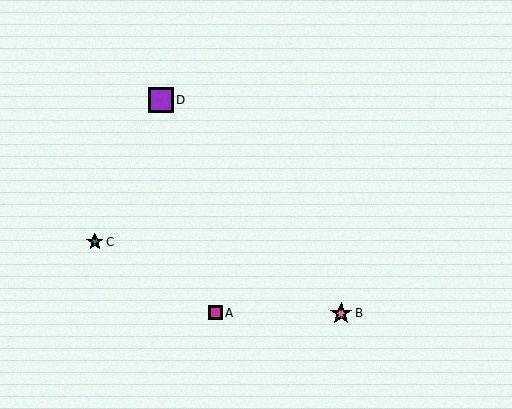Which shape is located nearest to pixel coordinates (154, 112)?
The purple square (labeled D) at (161, 100) is nearest to that location.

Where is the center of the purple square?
The center of the purple square is at (161, 100).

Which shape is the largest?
The purple square (labeled D) is the largest.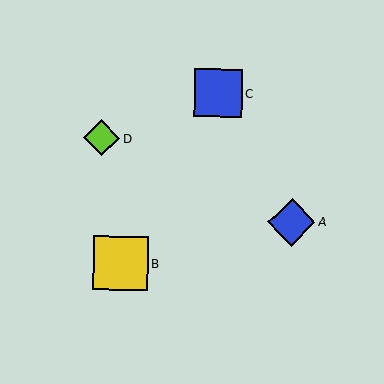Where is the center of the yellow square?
The center of the yellow square is at (121, 263).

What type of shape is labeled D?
Shape D is a lime diamond.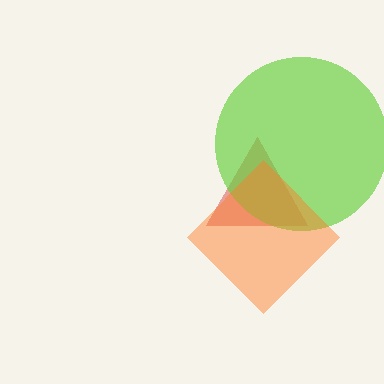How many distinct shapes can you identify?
There are 3 distinct shapes: a red triangle, a lime circle, an orange diamond.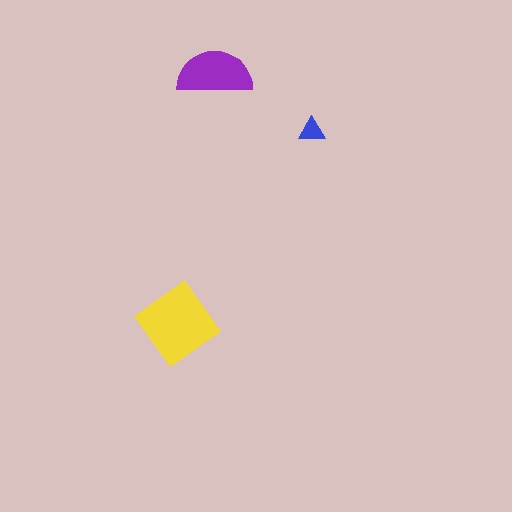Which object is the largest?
The yellow diamond.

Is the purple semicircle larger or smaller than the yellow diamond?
Smaller.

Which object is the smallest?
The blue triangle.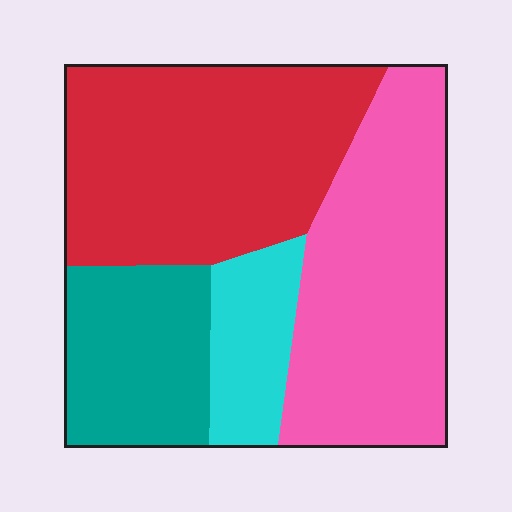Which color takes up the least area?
Cyan, at roughly 10%.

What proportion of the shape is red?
Red takes up about three eighths (3/8) of the shape.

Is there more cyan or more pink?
Pink.